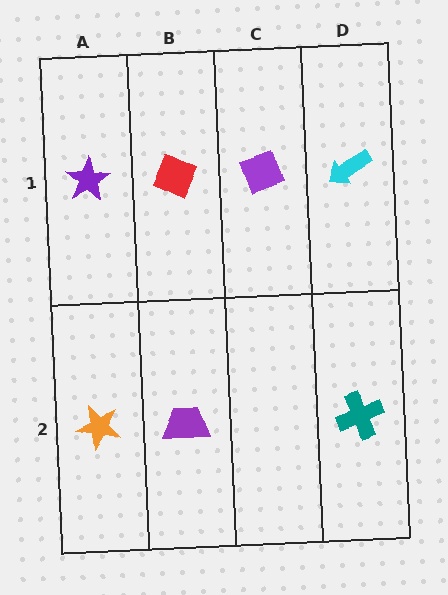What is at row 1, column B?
A red diamond.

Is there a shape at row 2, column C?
No, that cell is empty.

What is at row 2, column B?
A purple trapezoid.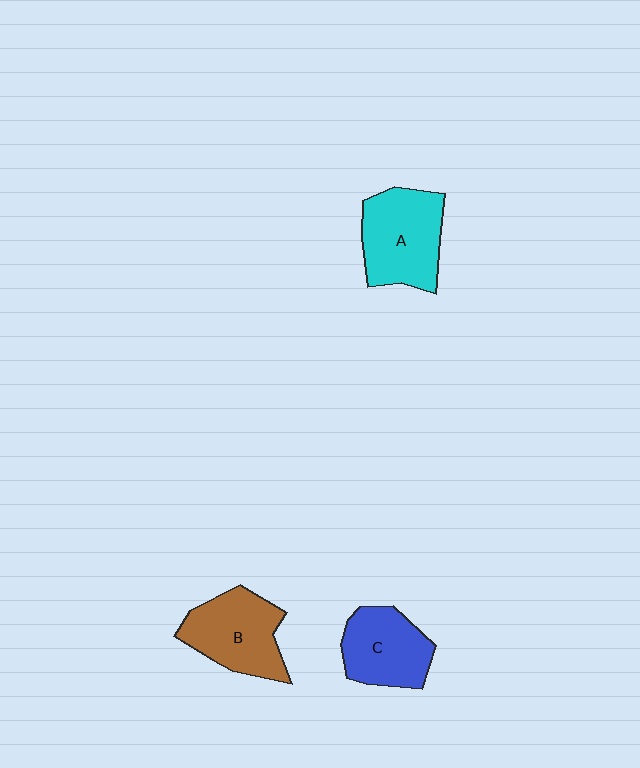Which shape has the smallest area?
Shape C (blue).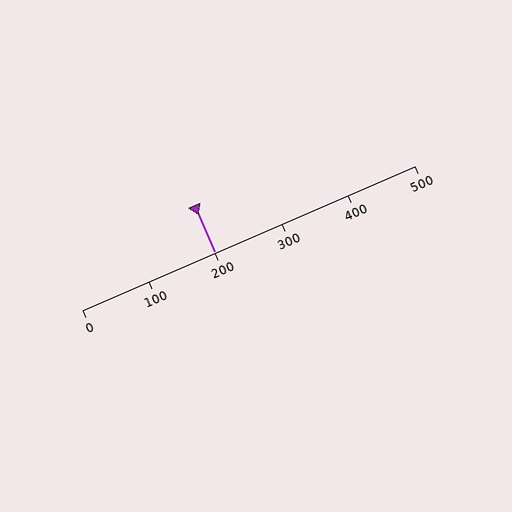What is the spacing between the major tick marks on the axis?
The major ticks are spaced 100 apart.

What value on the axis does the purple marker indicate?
The marker indicates approximately 200.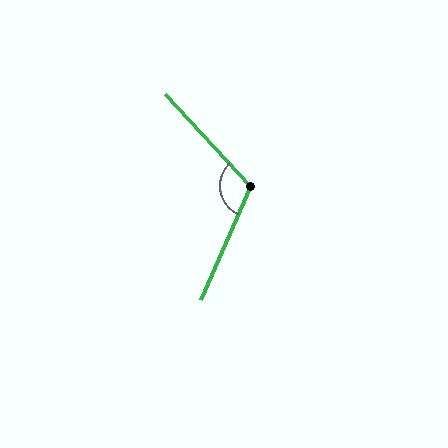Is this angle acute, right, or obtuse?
It is obtuse.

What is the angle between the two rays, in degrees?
Approximately 113 degrees.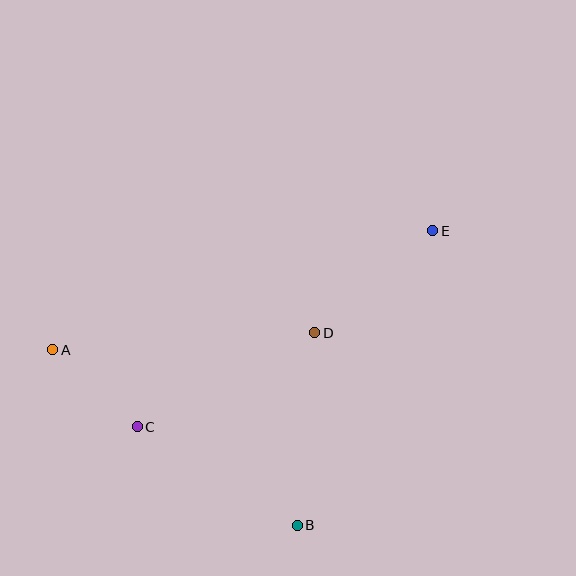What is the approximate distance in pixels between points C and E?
The distance between C and E is approximately 355 pixels.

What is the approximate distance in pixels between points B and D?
The distance between B and D is approximately 194 pixels.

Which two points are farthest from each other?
Points A and E are farthest from each other.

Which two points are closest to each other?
Points A and C are closest to each other.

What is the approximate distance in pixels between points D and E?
The distance between D and E is approximately 156 pixels.